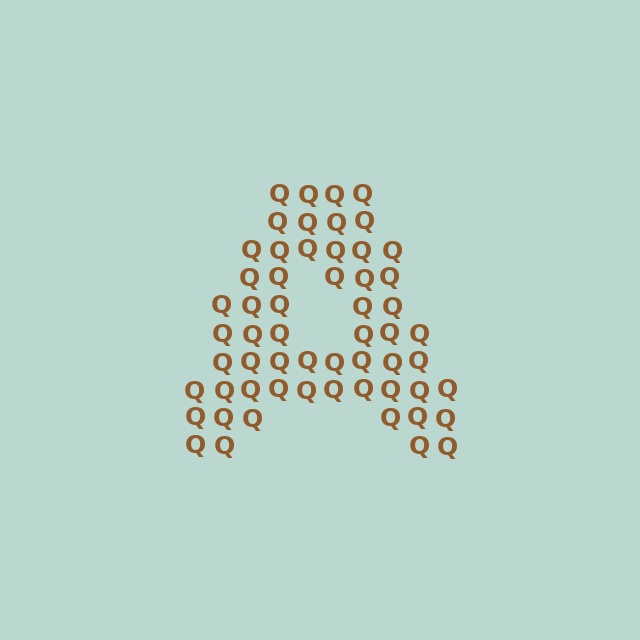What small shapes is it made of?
It is made of small letter Q's.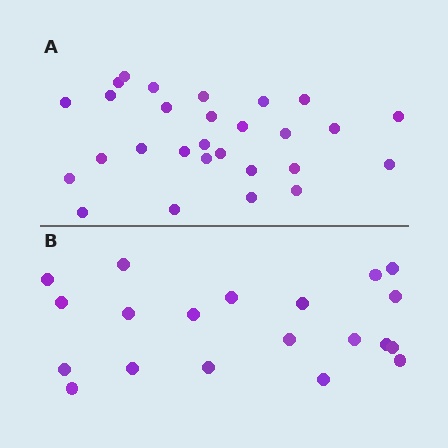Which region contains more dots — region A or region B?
Region A (the top region) has more dots.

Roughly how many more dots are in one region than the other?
Region A has roughly 8 or so more dots than region B.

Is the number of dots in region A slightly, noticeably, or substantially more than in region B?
Region A has noticeably more, but not dramatically so. The ratio is roughly 1.4 to 1.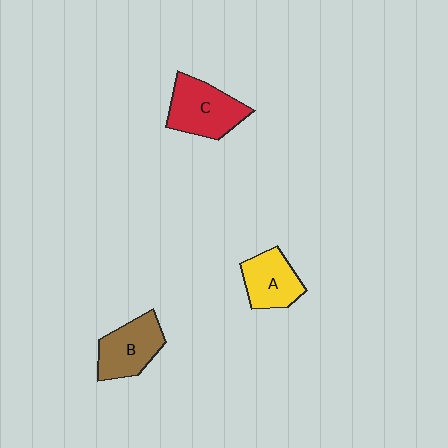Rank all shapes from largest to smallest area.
From largest to smallest: C (red), B (brown), A (yellow).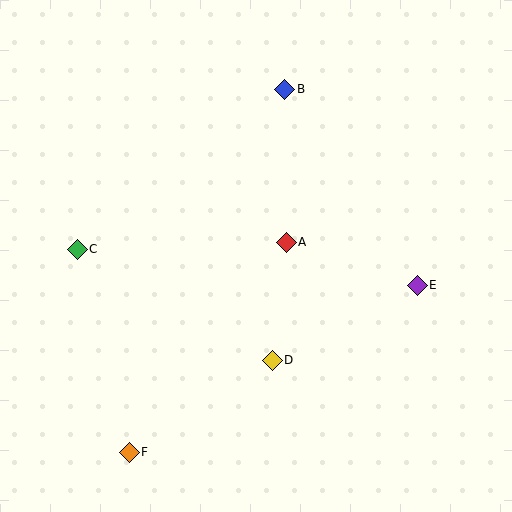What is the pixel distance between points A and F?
The distance between A and F is 262 pixels.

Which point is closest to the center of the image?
Point A at (286, 242) is closest to the center.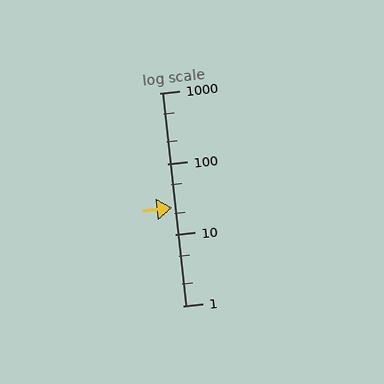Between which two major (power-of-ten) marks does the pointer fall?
The pointer is between 10 and 100.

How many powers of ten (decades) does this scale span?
The scale spans 3 decades, from 1 to 1000.